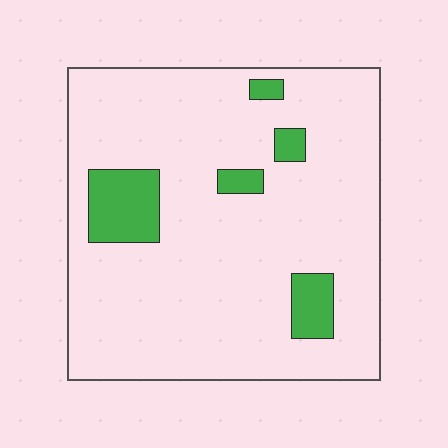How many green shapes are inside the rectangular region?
5.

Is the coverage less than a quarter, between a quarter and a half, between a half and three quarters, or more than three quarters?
Less than a quarter.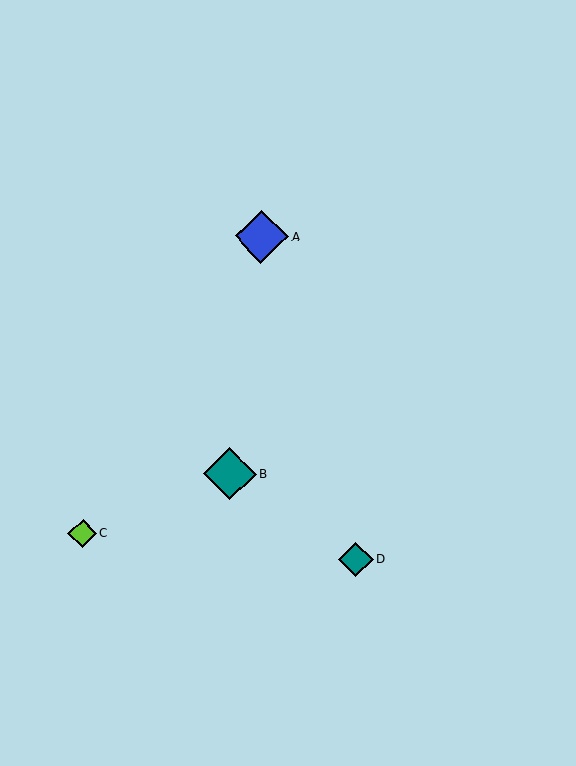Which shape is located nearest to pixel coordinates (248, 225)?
The blue diamond (labeled A) at (261, 237) is nearest to that location.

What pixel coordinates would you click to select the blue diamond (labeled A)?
Click at (261, 237) to select the blue diamond A.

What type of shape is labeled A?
Shape A is a blue diamond.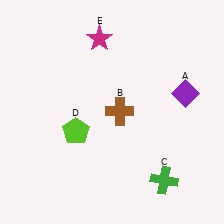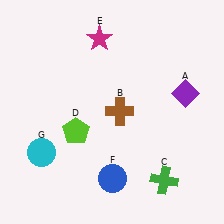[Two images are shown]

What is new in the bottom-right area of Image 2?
A blue circle (F) was added in the bottom-right area of Image 2.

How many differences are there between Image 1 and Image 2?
There are 2 differences between the two images.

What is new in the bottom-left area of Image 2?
A cyan circle (G) was added in the bottom-left area of Image 2.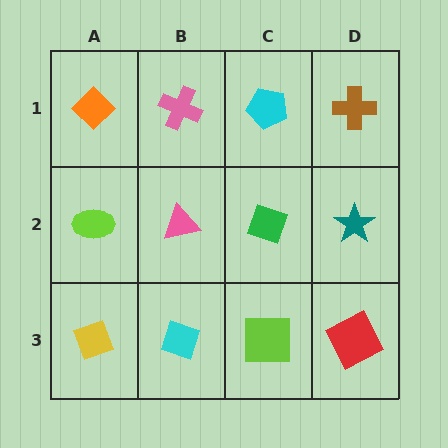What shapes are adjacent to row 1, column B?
A pink triangle (row 2, column B), an orange diamond (row 1, column A), a cyan pentagon (row 1, column C).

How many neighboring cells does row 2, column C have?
4.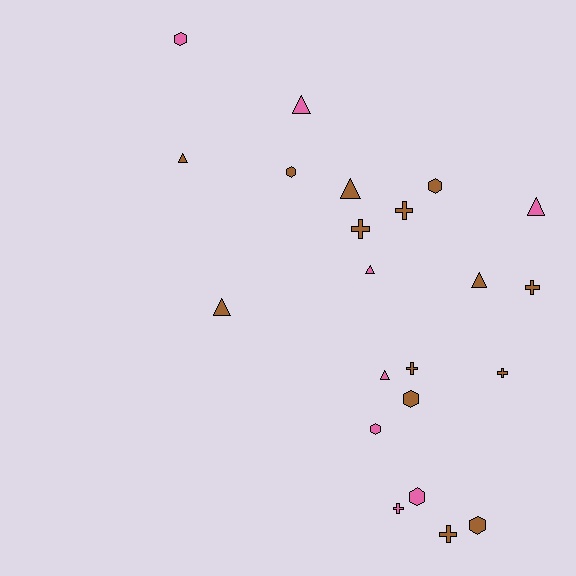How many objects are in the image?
There are 22 objects.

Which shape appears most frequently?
Triangle, with 8 objects.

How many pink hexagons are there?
There are 3 pink hexagons.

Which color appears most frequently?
Brown, with 14 objects.